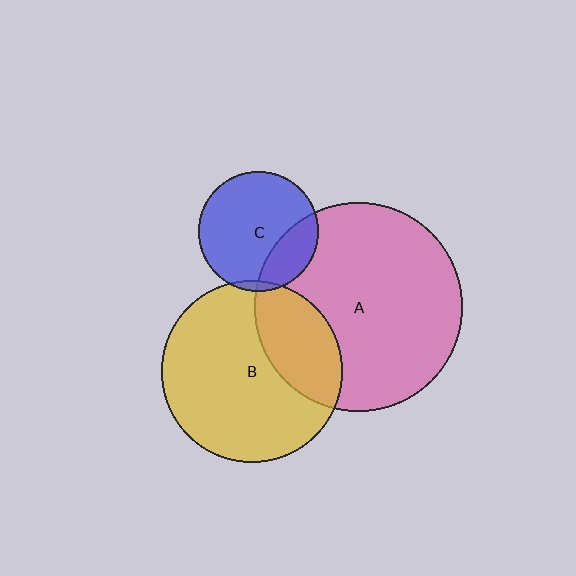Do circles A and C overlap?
Yes.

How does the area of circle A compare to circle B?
Approximately 1.3 times.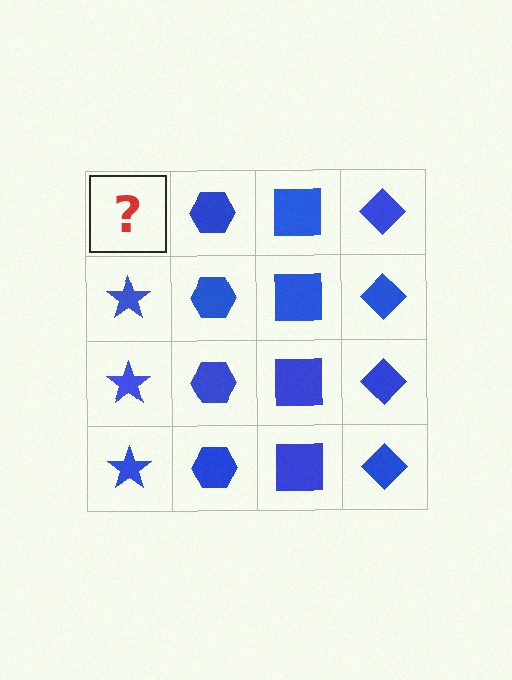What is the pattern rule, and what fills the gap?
The rule is that each column has a consistent shape. The gap should be filled with a blue star.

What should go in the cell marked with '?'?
The missing cell should contain a blue star.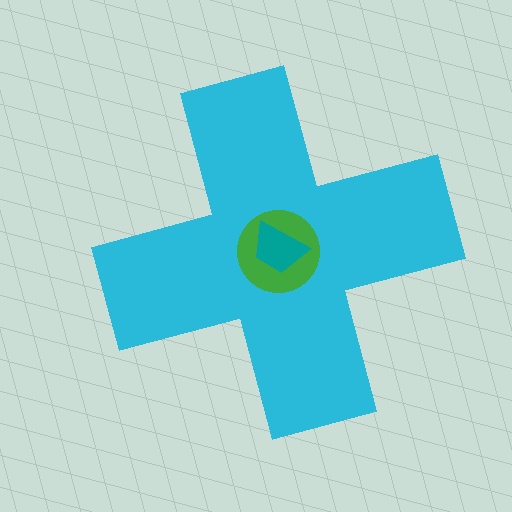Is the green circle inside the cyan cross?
Yes.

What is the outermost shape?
The cyan cross.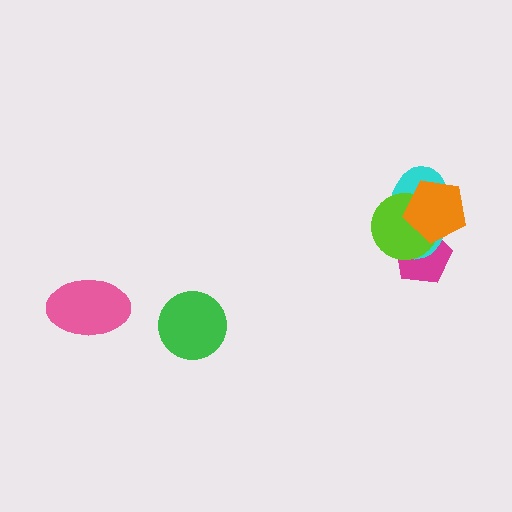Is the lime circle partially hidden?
Yes, it is partially covered by another shape.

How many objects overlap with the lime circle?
3 objects overlap with the lime circle.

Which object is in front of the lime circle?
The orange pentagon is in front of the lime circle.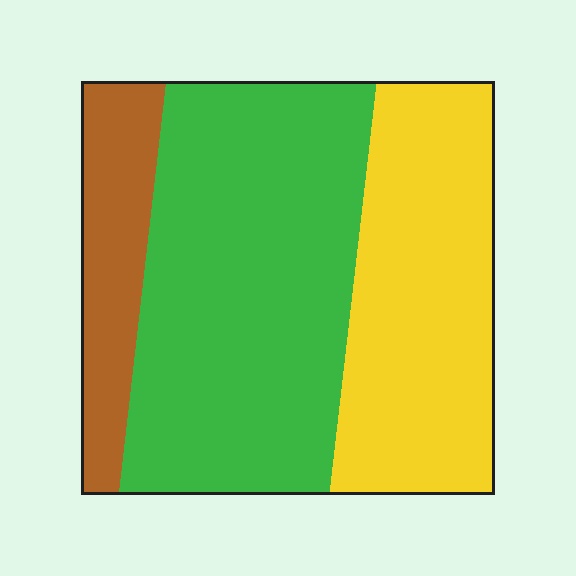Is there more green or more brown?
Green.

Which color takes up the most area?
Green, at roughly 50%.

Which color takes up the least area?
Brown, at roughly 15%.